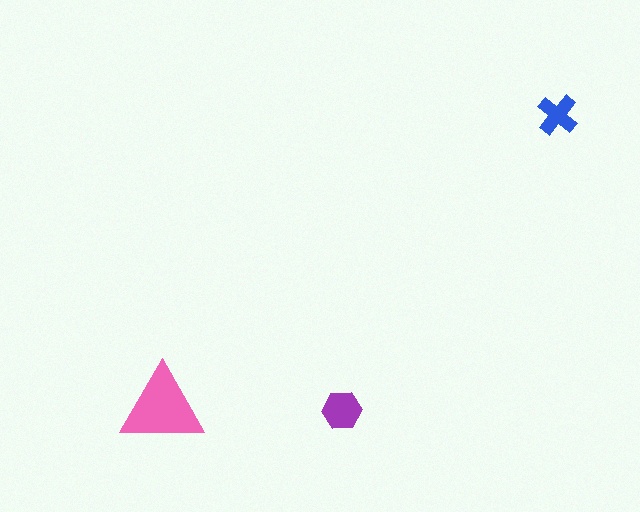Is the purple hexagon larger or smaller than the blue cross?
Larger.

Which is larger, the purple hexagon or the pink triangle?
The pink triangle.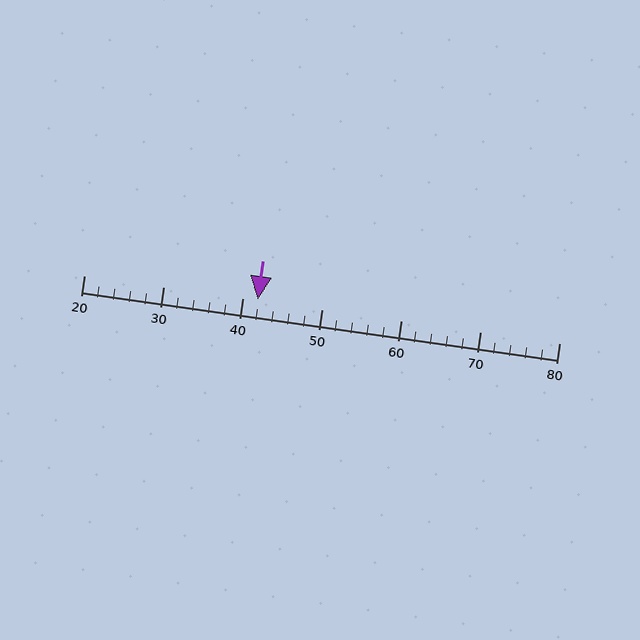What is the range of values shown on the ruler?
The ruler shows values from 20 to 80.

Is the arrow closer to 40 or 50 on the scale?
The arrow is closer to 40.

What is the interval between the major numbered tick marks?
The major tick marks are spaced 10 units apart.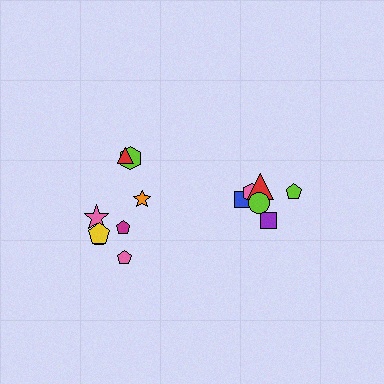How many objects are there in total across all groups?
There are 14 objects.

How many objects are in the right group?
There are 6 objects.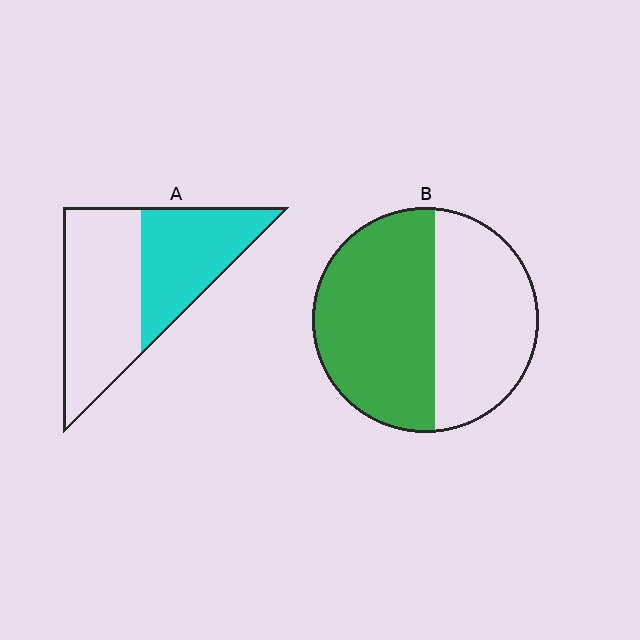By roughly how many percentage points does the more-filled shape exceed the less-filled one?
By roughly 10 percentage points (B over A).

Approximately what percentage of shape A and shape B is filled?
A is approximately 45% and B is approximately 55%.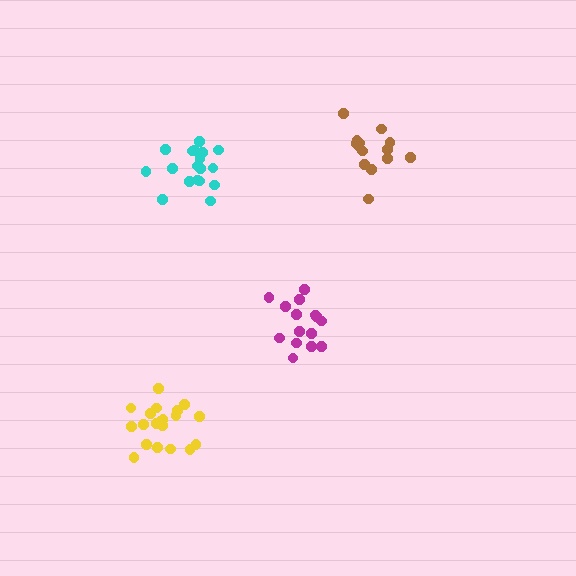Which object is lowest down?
The yellow cluster is bottommost.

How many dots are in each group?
Group 1: 21 dots, Group 2: 15 dots, Group 3: 18 dots, Group 4: 15 dots (69 total).